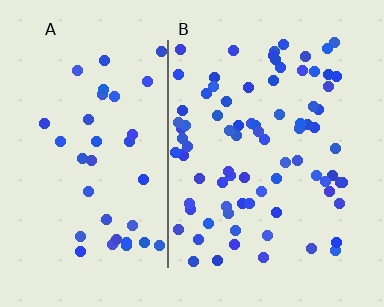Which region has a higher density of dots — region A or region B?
B (the right).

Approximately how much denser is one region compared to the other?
Approximately 2.2× — region B over region A.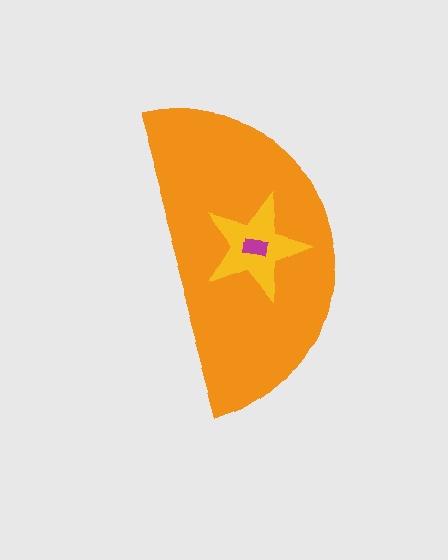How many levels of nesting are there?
3.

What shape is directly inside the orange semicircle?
The yellow star.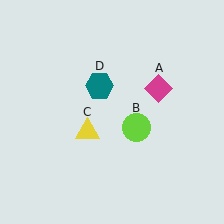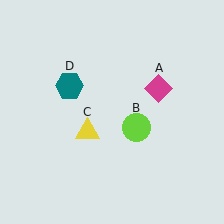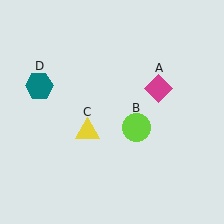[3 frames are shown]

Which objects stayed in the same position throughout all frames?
Magenta diamond (object A) and lime circle (object B) and yellow triangle (object C) remained stationary.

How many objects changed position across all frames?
1 object changed position: teal hexagon (object D).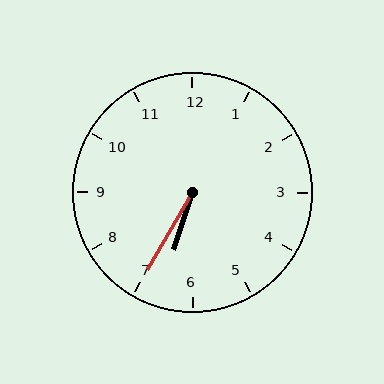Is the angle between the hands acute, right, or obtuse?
It is acute.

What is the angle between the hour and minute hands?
Approximately 12 degrees.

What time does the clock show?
6:35.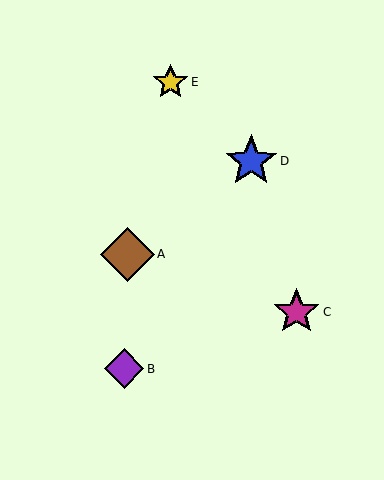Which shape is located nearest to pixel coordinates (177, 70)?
The yellow star (labeled E) at (171, 82) is nearest to that location.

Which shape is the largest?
The brown diamond (labeled A) is the largest.